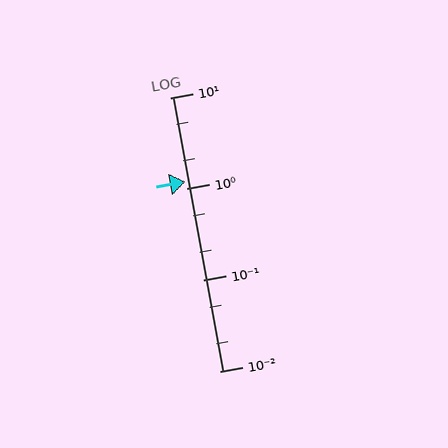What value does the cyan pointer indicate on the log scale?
The pointer indicates approximately 1.2.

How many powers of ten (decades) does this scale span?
The scale spans 3 decades, from 0.01 to 10.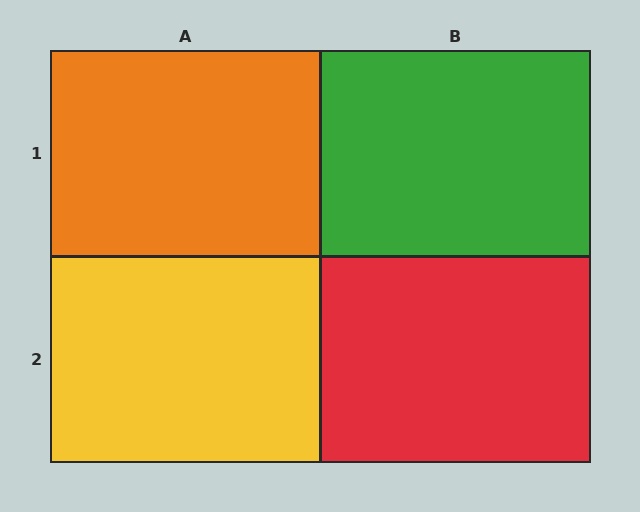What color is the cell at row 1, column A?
Orange.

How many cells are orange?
1 cell is orange.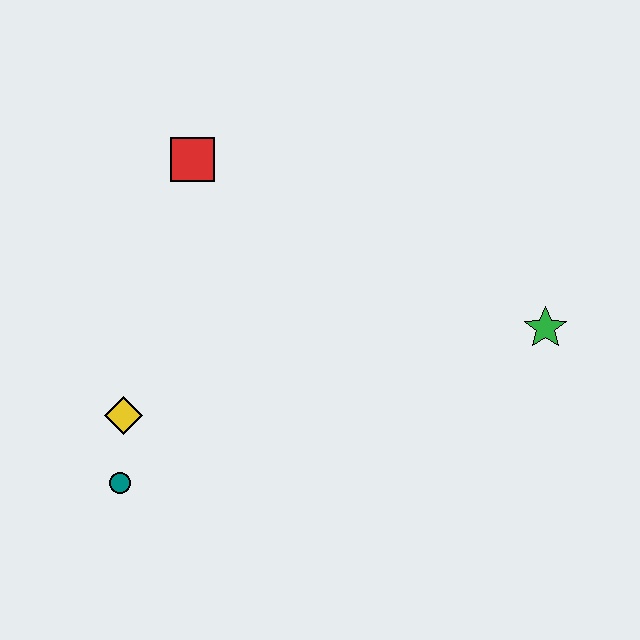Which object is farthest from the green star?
The teal circle is farthest from the green star.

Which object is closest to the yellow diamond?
The teal circle is closest to the yellow diamond.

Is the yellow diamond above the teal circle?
Yes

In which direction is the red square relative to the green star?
The red square is to the left of the green star.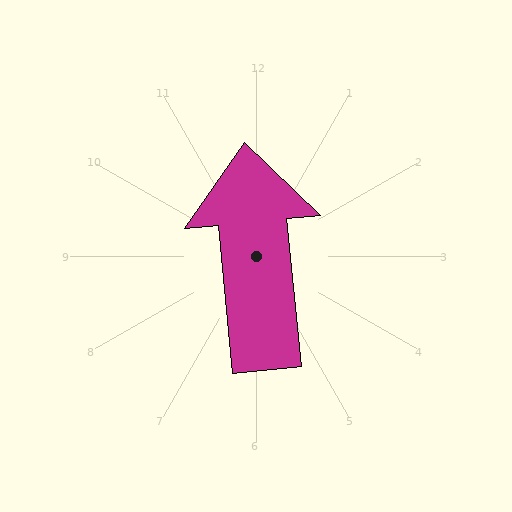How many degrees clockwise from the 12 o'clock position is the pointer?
Approximately 354 degrees.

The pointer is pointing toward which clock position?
Roughly 12 o'clock.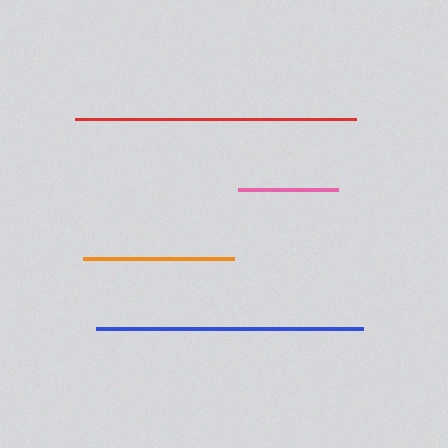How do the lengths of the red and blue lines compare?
The red and blue lines are approximately the same length.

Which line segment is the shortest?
The pink line is the shortest at approximately 100 pixels.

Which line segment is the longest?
The red line is the longest at approximately 281 pixels.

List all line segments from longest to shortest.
From longest to shortest: red, blue, orange, pink.